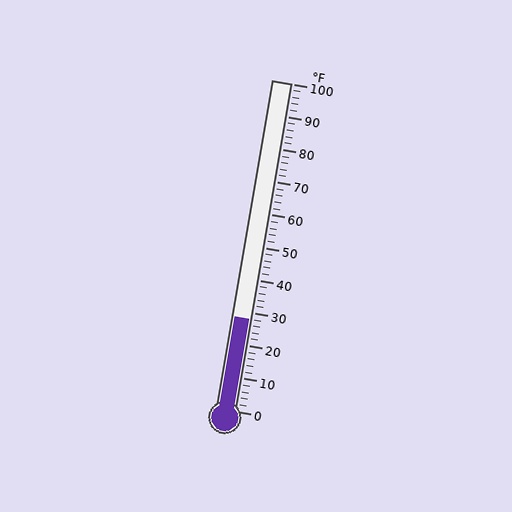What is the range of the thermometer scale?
The thermometer scale ranges from 0°F to 100°F.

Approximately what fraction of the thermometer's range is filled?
The thermometer is filled to approximately 30% of its range.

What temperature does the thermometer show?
The thermometer shows approximately 28°F.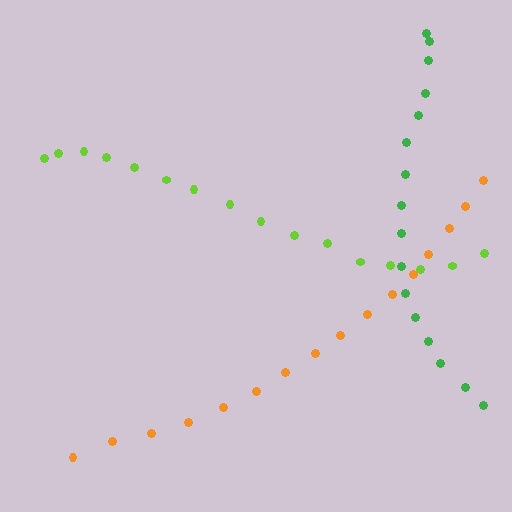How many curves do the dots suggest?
There are 3 distinct paths.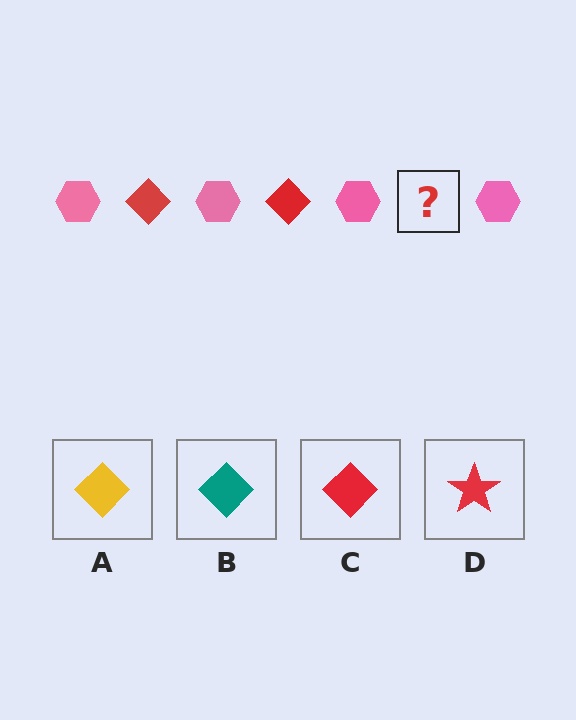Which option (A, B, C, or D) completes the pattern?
C.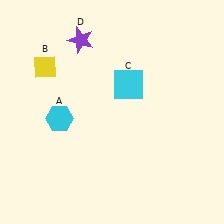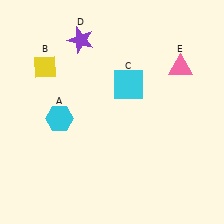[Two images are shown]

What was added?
A pink triangle (E) was added in Image 2.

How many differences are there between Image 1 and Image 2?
There is 1 difference between the two images.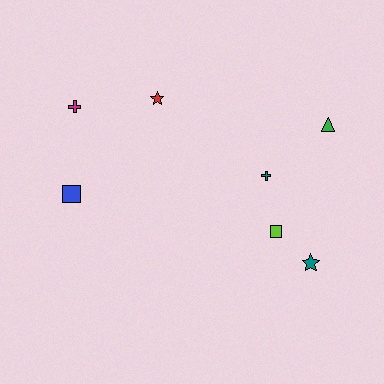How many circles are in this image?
There are no circles.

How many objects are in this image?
There are 7 objects.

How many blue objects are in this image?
There is 1 blue object.